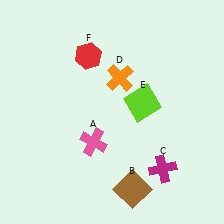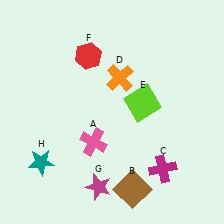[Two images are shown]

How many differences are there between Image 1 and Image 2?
There are 2 differences between the two images.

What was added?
A magenta star (G), a teal star (H) were added in Image 2.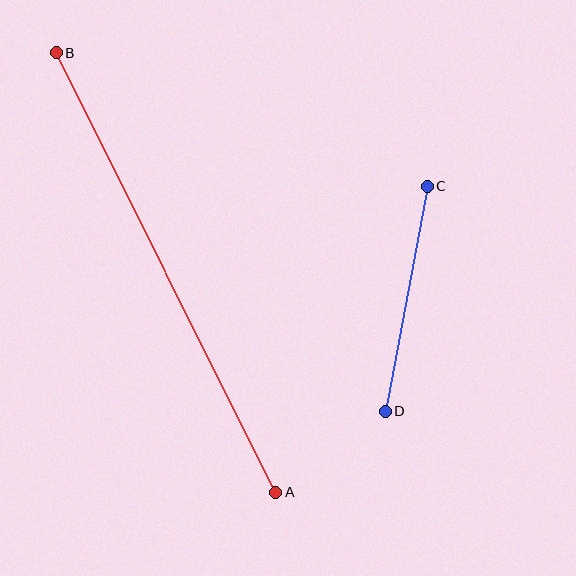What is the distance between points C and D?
The distance is approximately 229 pixels.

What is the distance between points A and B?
The distance is approximately 491 pixels.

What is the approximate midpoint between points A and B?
The midpoint is at approximately (166, 272) pixels.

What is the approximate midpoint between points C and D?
The midpoint is at approximately (406, 299) pixels.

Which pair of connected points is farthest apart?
Points A and B are farthest apart.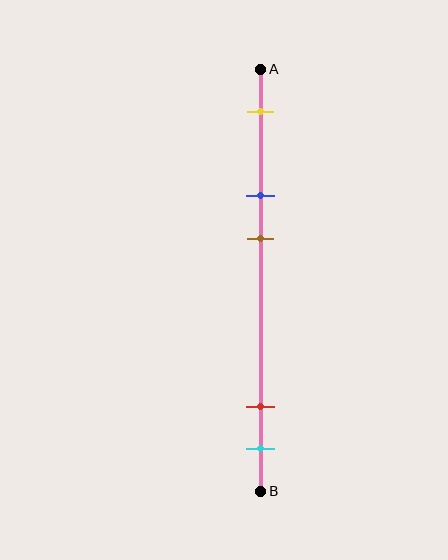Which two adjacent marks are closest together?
The red and cyan marks are the closest adjacent pair.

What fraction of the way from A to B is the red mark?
The red mark is approximately 80% (0.8) of the way from A to B.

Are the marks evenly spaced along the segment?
No, the marks are not evenly spaced.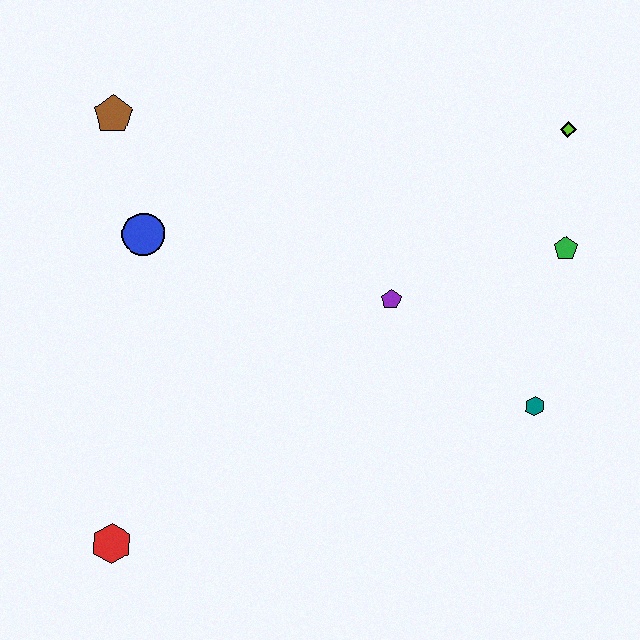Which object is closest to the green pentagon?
The lime diamond is closest to the green pentagon.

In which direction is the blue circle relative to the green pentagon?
The blue circle is to the left of the green pentagon.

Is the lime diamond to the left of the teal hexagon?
No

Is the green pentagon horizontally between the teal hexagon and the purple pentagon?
No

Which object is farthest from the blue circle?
The lime diamond is farthest from the blue circle.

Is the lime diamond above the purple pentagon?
Yes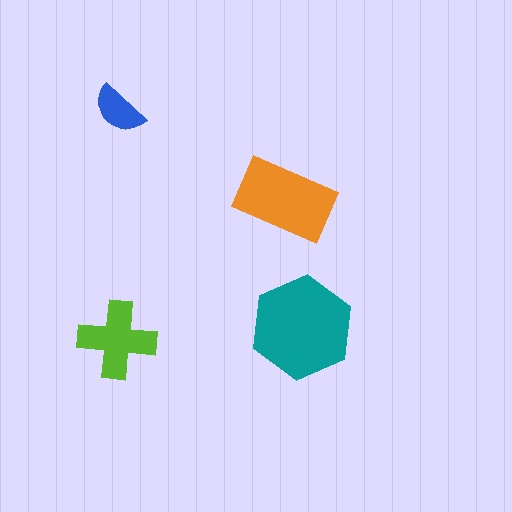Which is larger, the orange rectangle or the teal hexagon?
The teal hexagon.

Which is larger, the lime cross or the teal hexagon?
The teal hexagon.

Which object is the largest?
The teal hexagon.